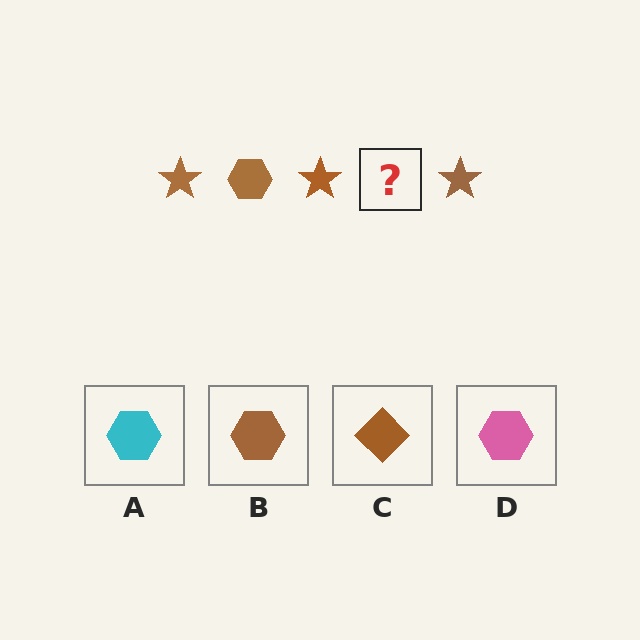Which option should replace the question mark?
Option B.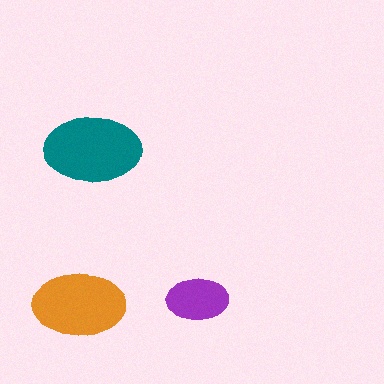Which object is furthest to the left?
The orange ellipse is leftmost.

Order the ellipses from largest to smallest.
the teal one, the orange one, the purple one.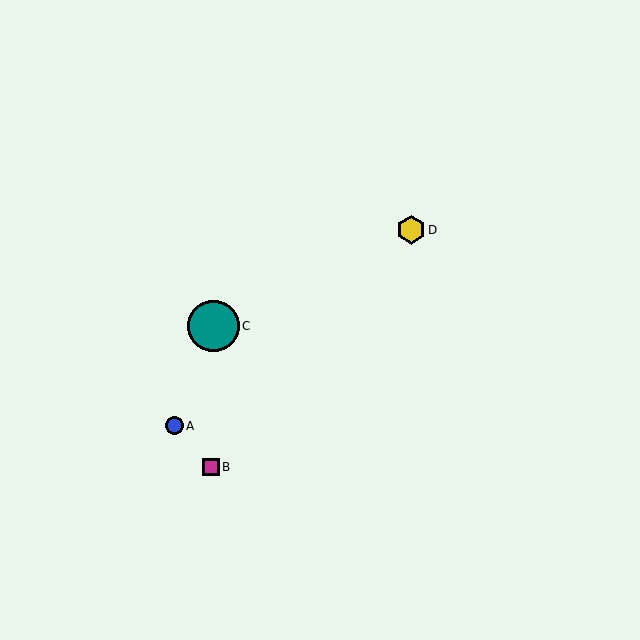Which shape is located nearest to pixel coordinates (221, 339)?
The teal circle (labeled C) at (214, 326) is nearest to that location.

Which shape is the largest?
The teal circle (labeled C) is the largest.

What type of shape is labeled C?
Shape C is a teal circle.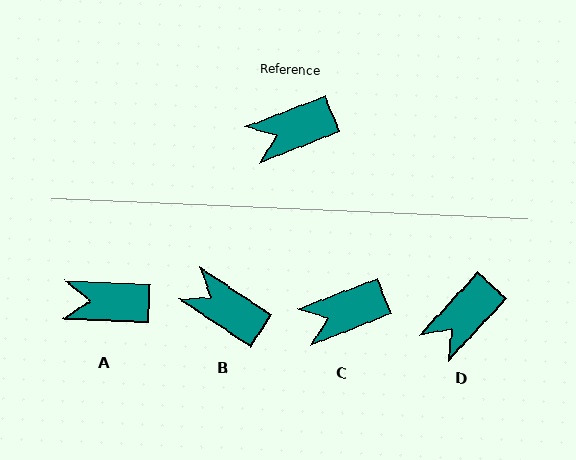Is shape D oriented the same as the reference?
No, it is off by about 26 degrees.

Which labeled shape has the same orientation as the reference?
C.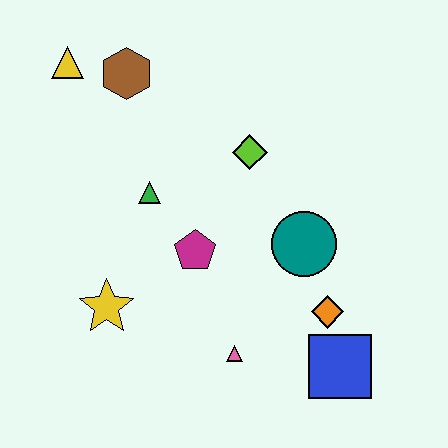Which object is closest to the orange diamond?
The blue square is closest to the orange diamond.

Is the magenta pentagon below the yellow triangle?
Yes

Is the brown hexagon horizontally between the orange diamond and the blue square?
No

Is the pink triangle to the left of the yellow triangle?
No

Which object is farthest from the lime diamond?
The blue square is farthest from the lime diamond.